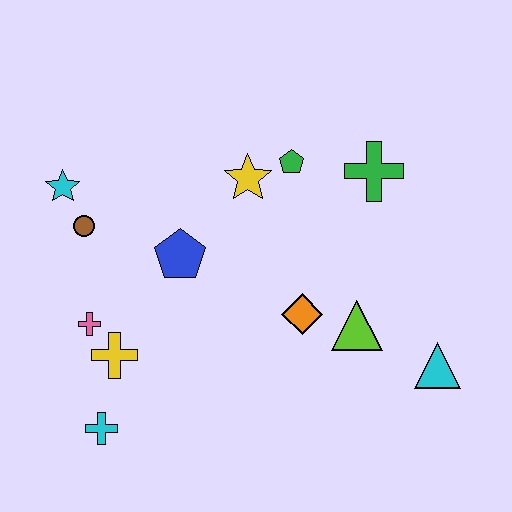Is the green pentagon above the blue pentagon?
Yes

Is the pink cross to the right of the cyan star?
Yes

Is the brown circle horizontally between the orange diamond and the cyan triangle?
No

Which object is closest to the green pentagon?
The yellow star is closest to the green pentagon.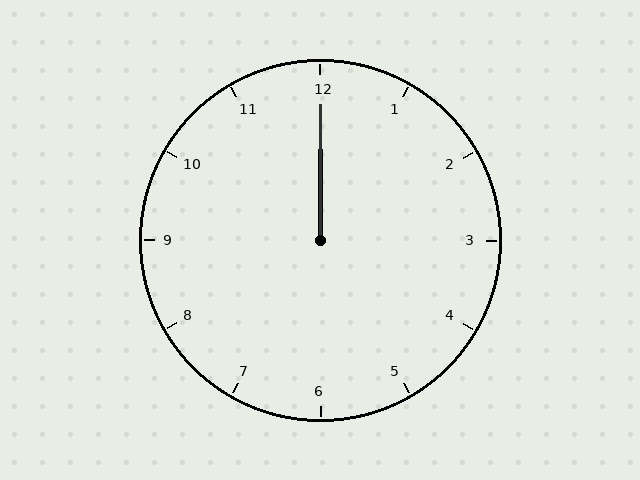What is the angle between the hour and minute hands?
Approximately 0 degrees.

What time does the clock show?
12:00.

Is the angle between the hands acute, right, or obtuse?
It is acute.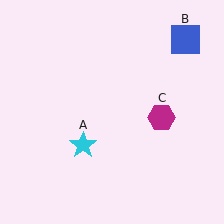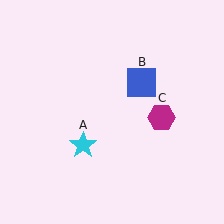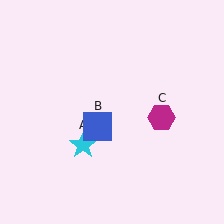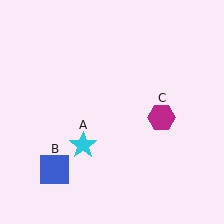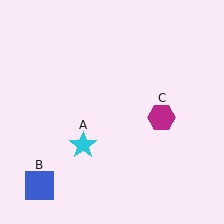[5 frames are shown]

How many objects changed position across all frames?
1 object changed position: blue square (object B).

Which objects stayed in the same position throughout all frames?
Cyan star (object A) and magenta hexagon (object C) remained stationary.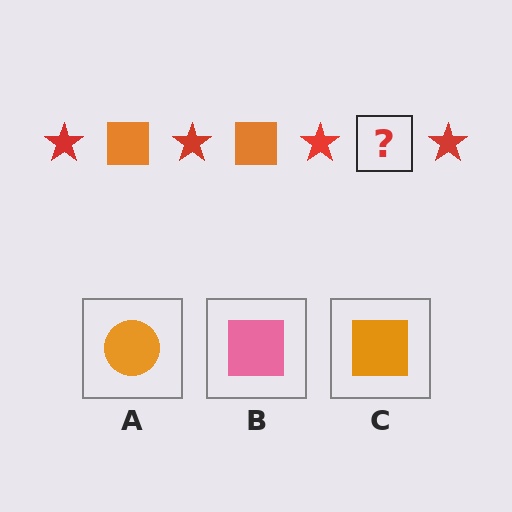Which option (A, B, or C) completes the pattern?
C.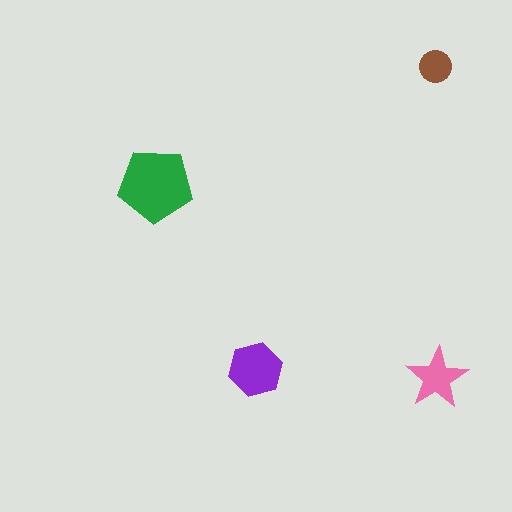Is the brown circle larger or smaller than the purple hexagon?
Smaller.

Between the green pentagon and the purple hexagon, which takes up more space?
The green pentagon.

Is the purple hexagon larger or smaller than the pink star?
Larger.